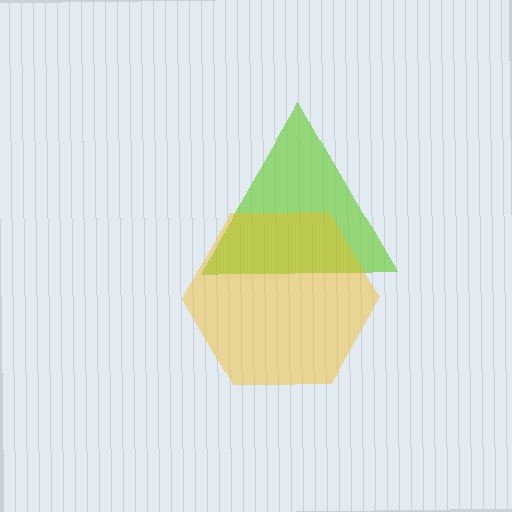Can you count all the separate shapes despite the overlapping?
Yes, there are 2 separate shapes.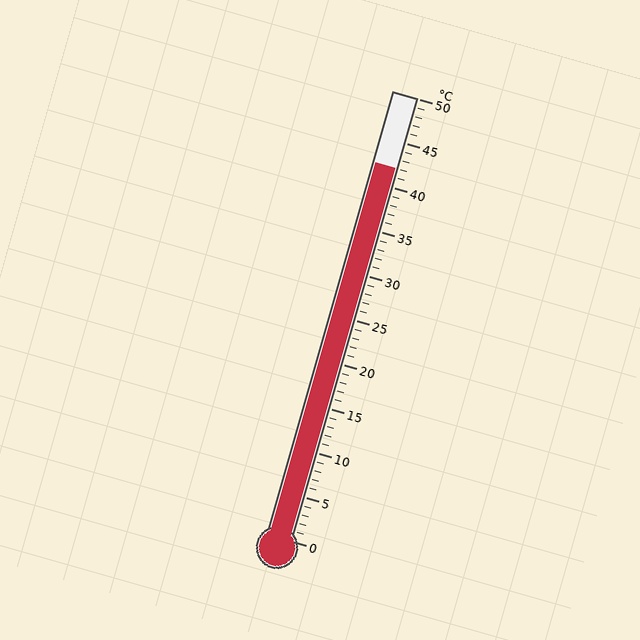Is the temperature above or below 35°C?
The temperature is above 35°C.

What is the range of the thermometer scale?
The thermometer scale ranges from 0°C to 50°C.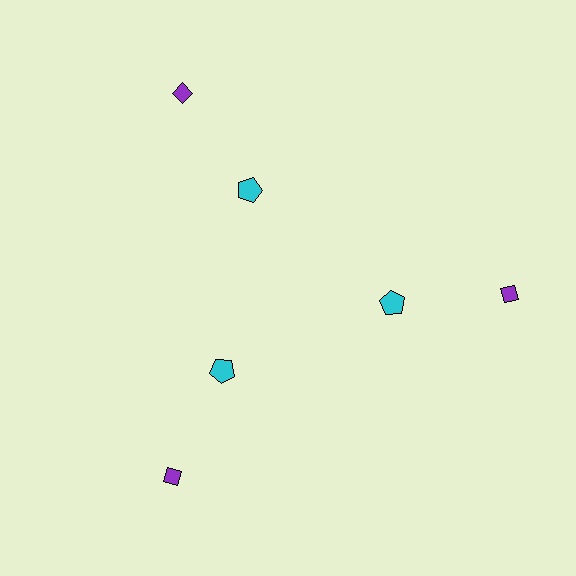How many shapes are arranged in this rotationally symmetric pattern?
There are 6 shapes, arranged in 3 groups of 2.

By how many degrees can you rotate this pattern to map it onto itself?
The pattern maps onto itself every 120 degrees of rotation.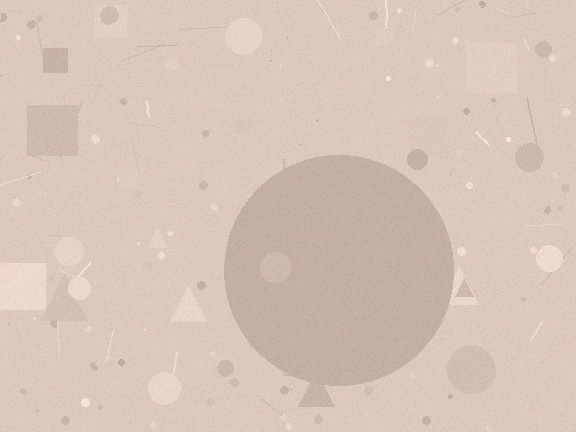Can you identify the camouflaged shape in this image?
The camouflaged shape is a circle.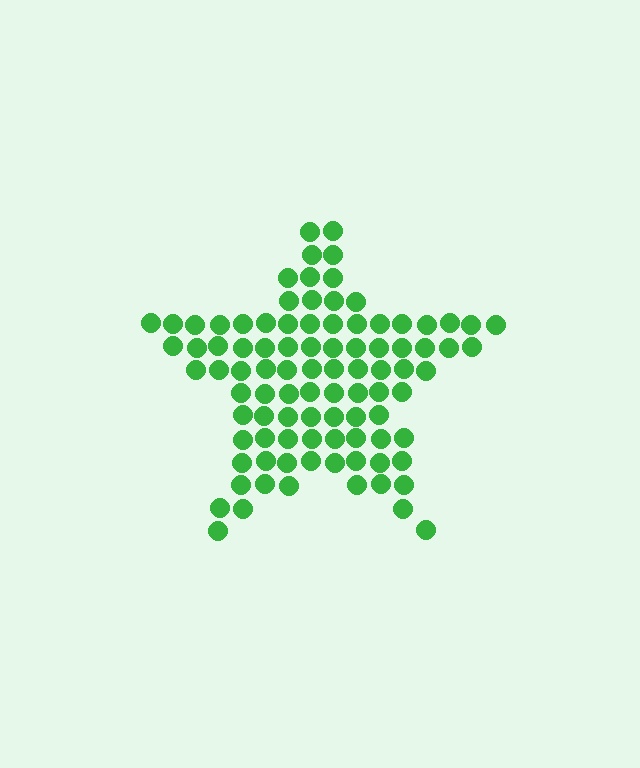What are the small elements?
The small elements are circles.